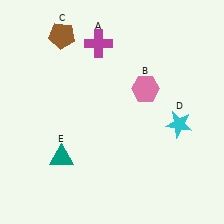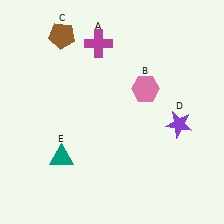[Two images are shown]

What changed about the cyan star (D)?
In Image 1, D is cyan. In Image 2, it changed to purple.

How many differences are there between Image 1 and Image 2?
There is 1 difference between the two images.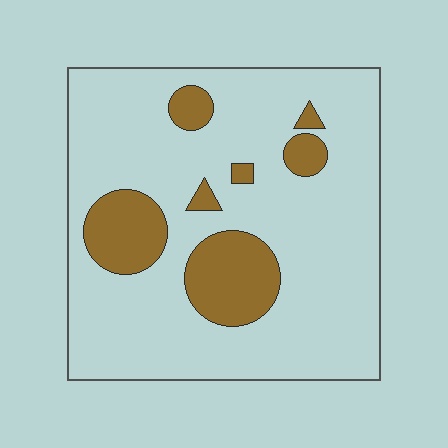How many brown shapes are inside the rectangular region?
7.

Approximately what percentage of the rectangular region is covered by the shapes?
Approximately 20%.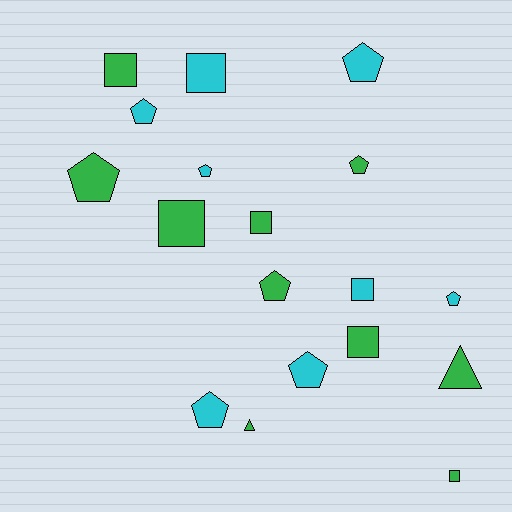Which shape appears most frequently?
Pentagon, with 9 objects.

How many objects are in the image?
There are 18 objects.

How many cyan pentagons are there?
There are 6 cyan pentagons.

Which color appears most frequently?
Green, with 10 objects.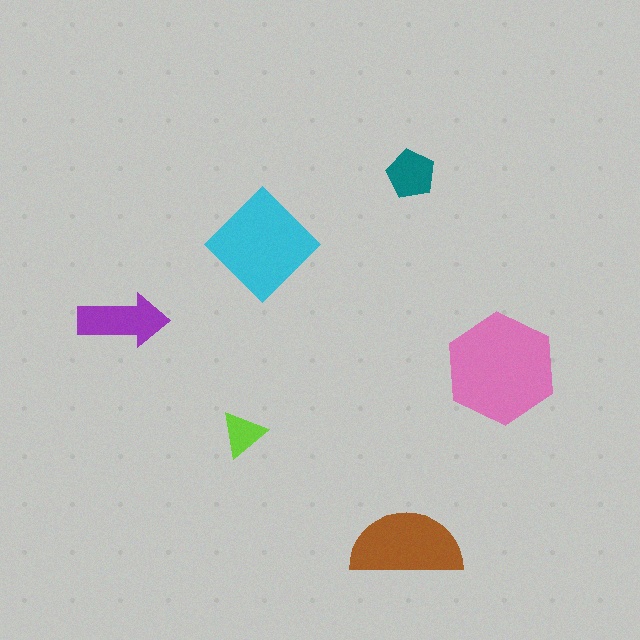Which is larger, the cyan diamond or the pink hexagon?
The pink hexagon.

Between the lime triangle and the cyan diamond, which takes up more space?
The cyan diamond.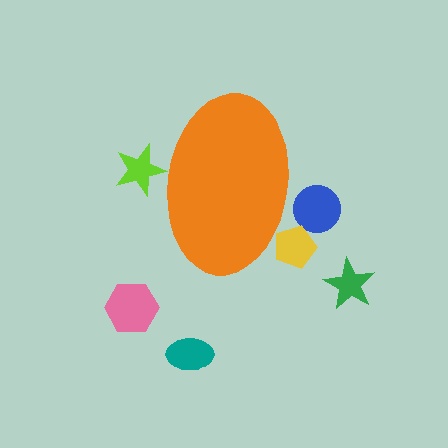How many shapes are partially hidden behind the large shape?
3 shapes are partially hidden.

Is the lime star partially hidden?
Yes, the lime star is partially hidden behind the orange ellipse.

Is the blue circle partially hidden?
Yes, the blue circle is partially hidden behind the orange ellipse.